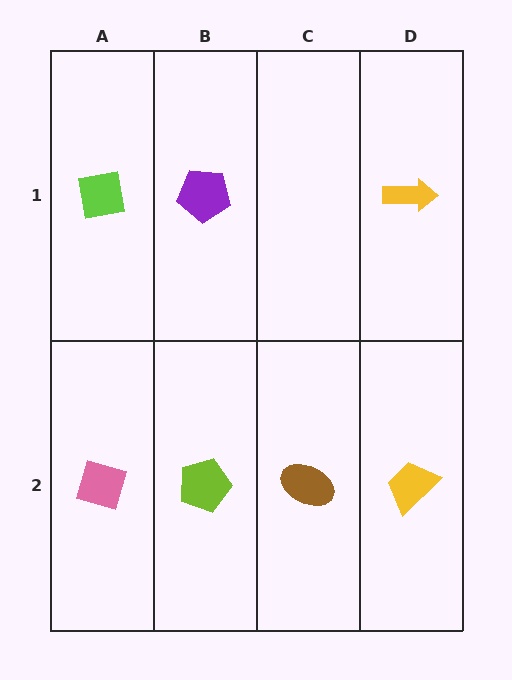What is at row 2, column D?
A yellow trapezoid.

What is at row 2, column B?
A lime pentagon.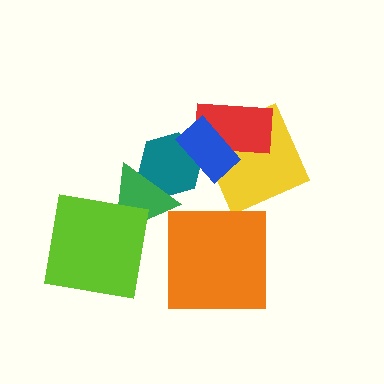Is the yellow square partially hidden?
Yes, it is partially covered by another shape.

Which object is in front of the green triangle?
The lime square is in front of the green triangle.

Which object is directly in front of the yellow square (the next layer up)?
The red rectangle is directly in front of the yellow square.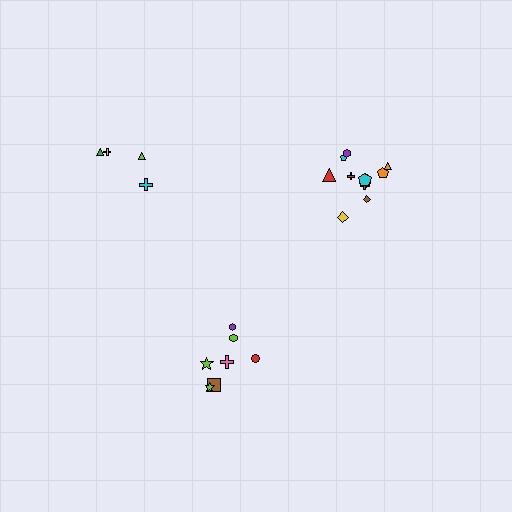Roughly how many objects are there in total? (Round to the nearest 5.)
Roughly 25 objects in total.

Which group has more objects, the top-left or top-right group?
The top-right group.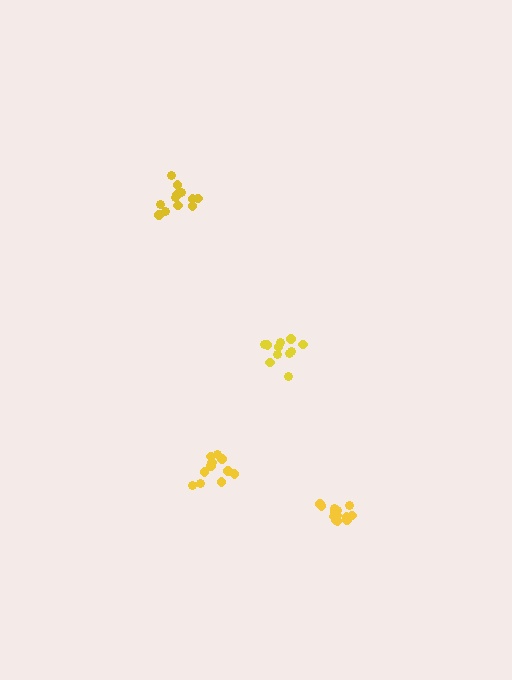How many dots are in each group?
Group 1: 15 dots, Group 2: 11 dots, Group 3: 11 dots, Group 4: 15 dots (52 total).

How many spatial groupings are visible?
There are 4 spatial groupings.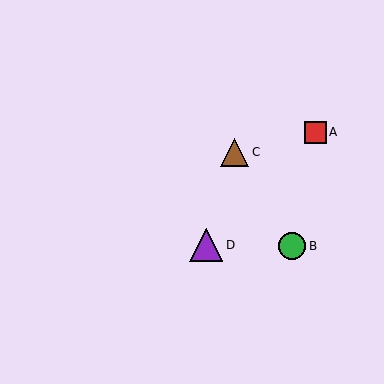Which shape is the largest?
The purple triangle (labeled D) is the largest.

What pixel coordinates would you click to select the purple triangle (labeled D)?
Click at (206, 245) to select the purple triangle D.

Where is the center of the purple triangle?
The center of the purple triangle is at (206, 245).